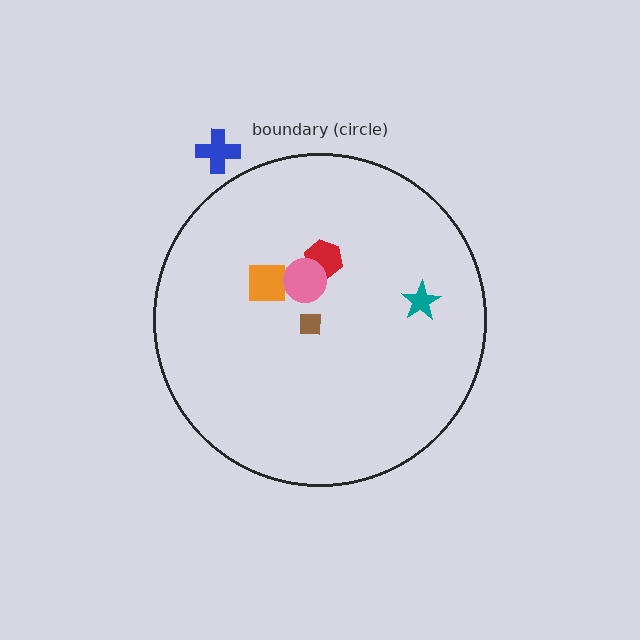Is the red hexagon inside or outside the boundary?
Inside.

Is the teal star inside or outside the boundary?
Inside.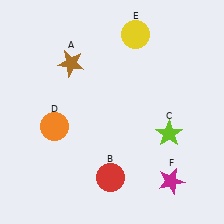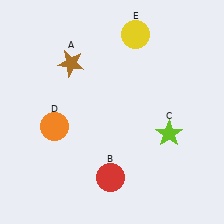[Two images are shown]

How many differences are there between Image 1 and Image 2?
There is 1 difference between the two images.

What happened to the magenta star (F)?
The magenta star (F) was removed in Image 2. It was in the bottom-right area of Image 1.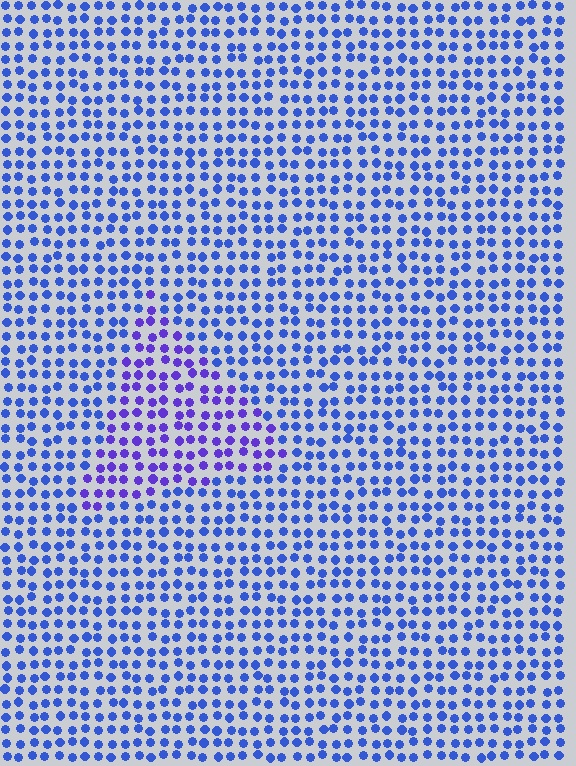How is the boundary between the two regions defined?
The boundary is defined purely by a slight shift in hue (about 30 degrees). Spacing, size, and orientation are identical on both sides.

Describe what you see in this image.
The image is filled with small blue elements in a uniform arrangement. A triangle-shaped region is visible where the elements are tinted to a slightly different hue, forming a subtle color boundary.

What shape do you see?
I see a triangle.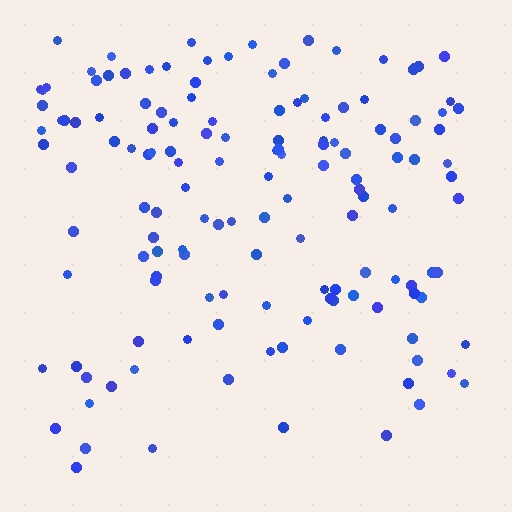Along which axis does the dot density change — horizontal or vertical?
Vertical.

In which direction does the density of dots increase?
From bottom to top, with the top side densest.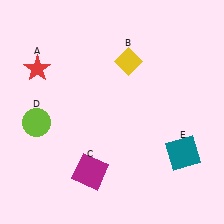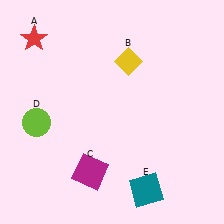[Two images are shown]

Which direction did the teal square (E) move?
The teal square (E) moved down.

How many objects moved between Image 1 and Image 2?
2 objects moved between the two images.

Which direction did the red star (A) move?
The red star (A) moved up.